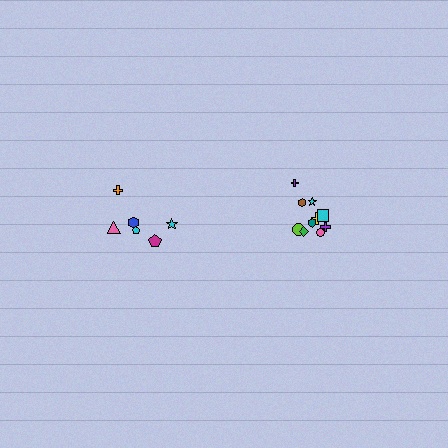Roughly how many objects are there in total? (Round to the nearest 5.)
Roughly 15 objects in total.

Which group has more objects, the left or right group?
The right group.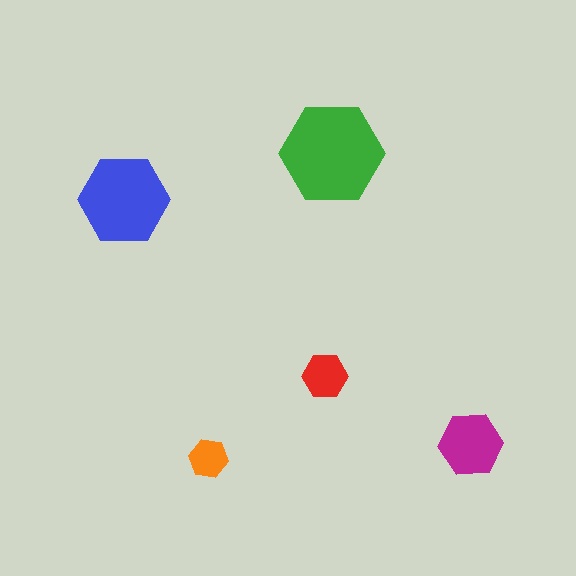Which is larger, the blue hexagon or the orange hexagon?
The blue one.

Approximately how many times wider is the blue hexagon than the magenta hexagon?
About 1.5 times wider.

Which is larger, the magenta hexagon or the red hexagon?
The magenta one.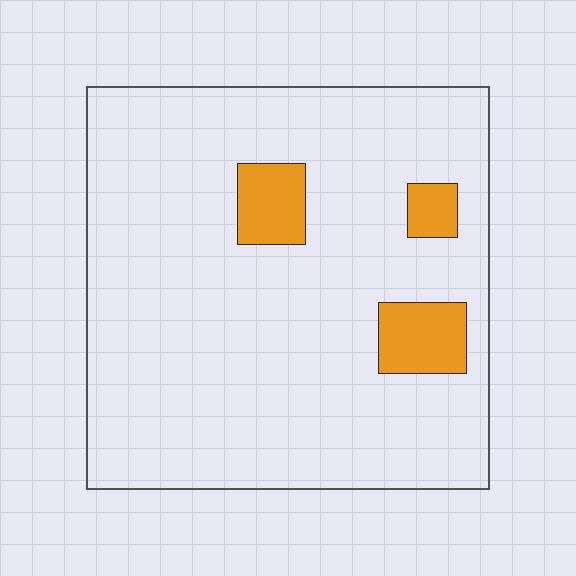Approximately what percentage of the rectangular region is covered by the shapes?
Approximately 10%.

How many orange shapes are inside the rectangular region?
3.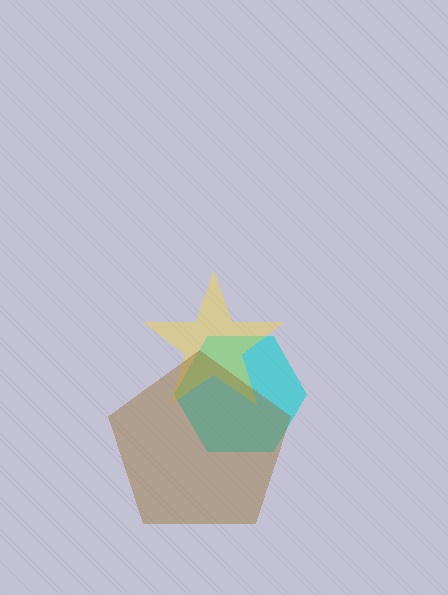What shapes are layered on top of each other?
The layered shapes are: a cyan hexagon, a yellow star, a brown pentagon.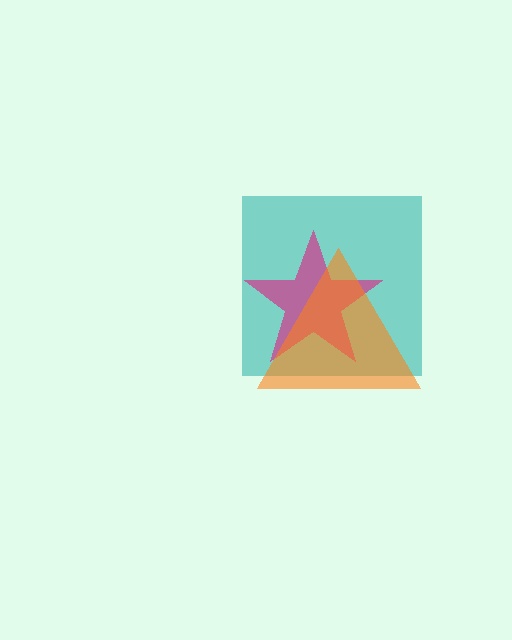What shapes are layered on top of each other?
The layered shapes are: a teal square, a magenta star, an orange triangle.